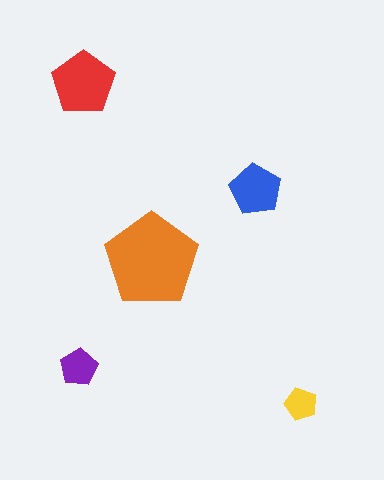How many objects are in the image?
There are 5 objects in the image.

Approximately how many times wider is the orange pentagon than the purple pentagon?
About 2.5 times wider.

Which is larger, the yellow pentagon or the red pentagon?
The red one.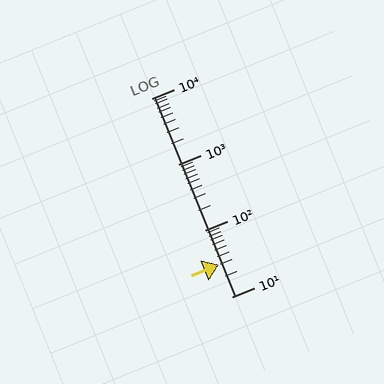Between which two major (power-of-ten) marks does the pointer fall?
The pointer is between 10 and 100.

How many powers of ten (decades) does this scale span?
The scale spans 3 decades, from 10 to 10000.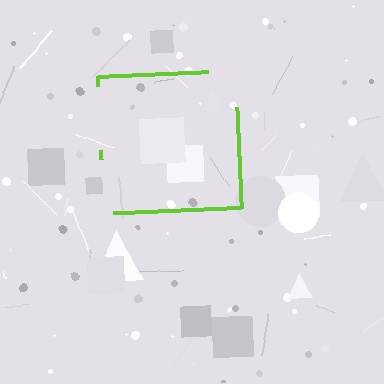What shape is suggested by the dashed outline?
The dashed outline suggests a square.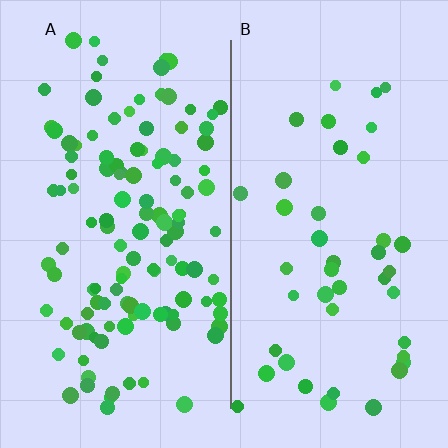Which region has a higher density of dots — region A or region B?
A (the left).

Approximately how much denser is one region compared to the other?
Approximately 2.8× — region A over region B.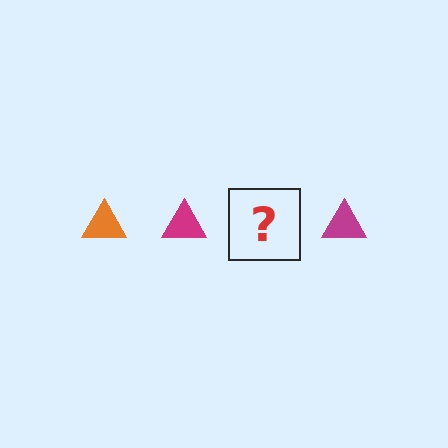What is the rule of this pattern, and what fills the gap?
The rule is that the pattern cycles through orange, magenta triangles. The gap should be filled with an orange triangle.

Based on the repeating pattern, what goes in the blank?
The blank should be an orange triangle.